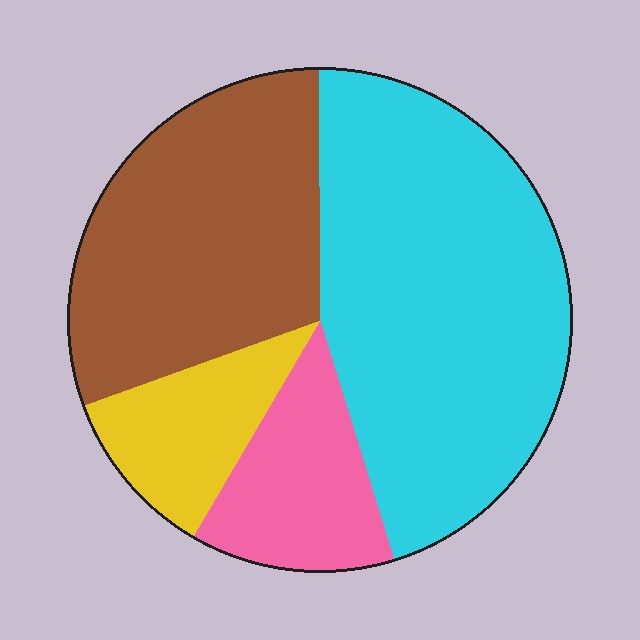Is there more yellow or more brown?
Brown.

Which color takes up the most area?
Cyan, at roughly 45%.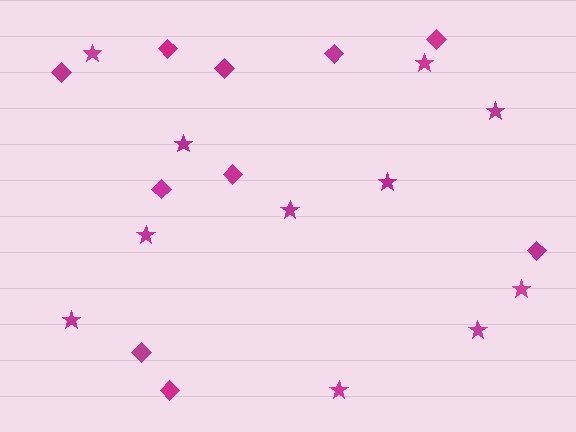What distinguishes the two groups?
There are 2 groups: one group of stars (11) and one group of diamonds (10).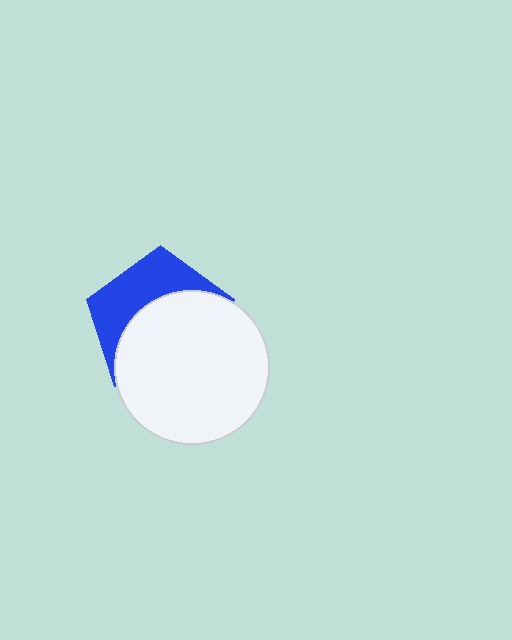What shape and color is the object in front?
The object in front is a white circle.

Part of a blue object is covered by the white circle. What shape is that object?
It is a pentagon.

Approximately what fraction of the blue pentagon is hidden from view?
Roughly 62% of the blue pentagon is hidden behind the white circle.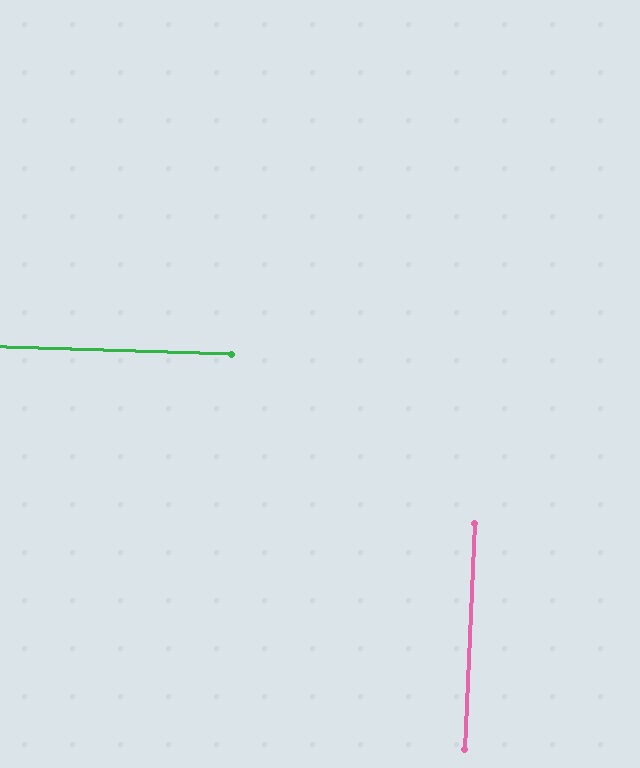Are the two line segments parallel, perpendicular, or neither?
Perpendicular — they meet at approximately 89°.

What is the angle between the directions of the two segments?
Approximately 89 degrees.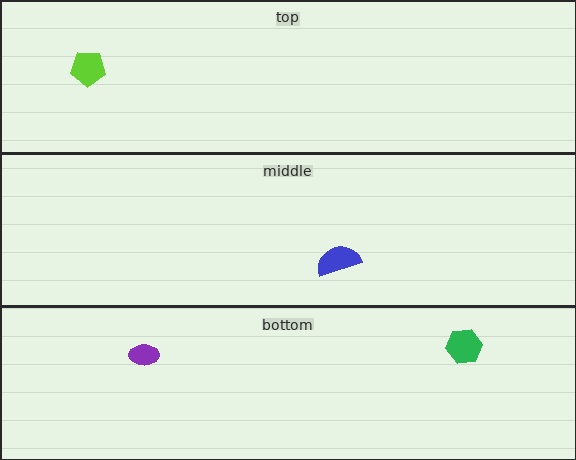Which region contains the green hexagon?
The bottom region.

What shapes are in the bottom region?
The green hexagon, the purple ellipse.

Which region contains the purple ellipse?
The bottom region.